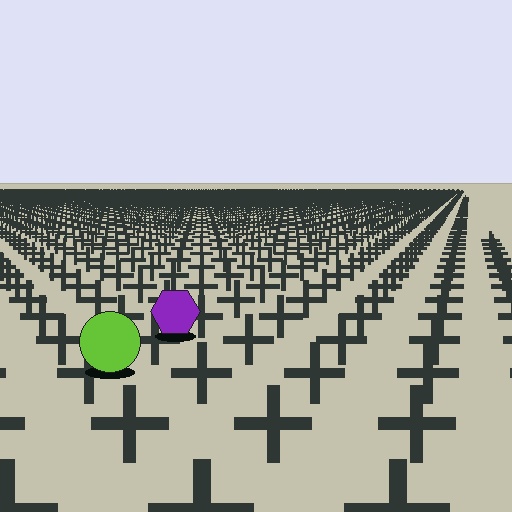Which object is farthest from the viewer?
The purple hexagon is farthest from the viewer. It appears smaller and the ground texture around it is denser.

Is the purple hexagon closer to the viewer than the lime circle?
No. The lime circle is closer — you can tell from the texture gradient: the ground texture is coarser near it.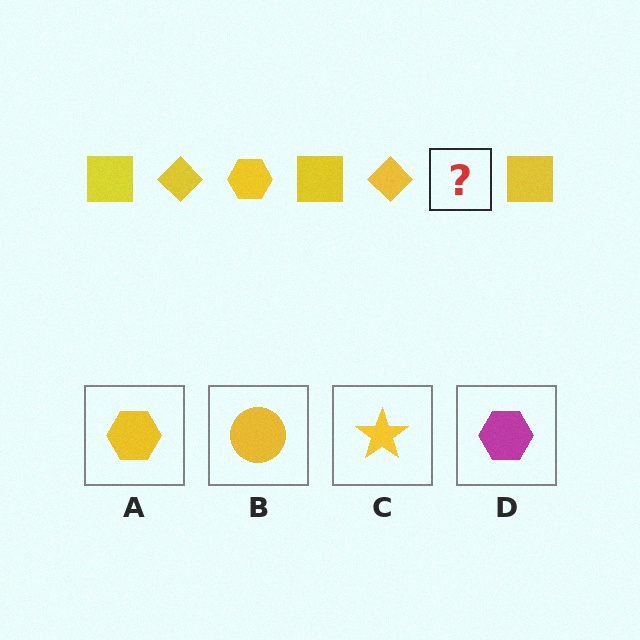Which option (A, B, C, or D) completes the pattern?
A.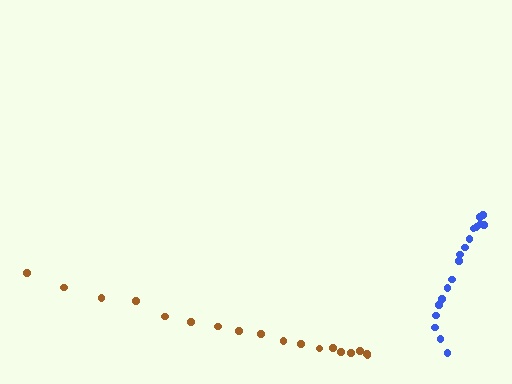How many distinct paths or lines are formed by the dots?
There are 2 distinct paths.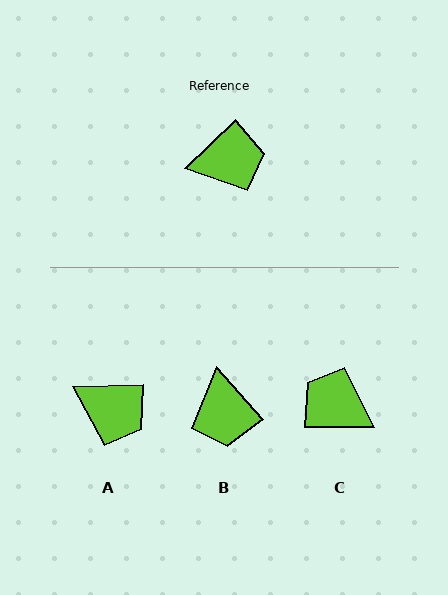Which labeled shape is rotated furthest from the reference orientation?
C, about 136 degrees away.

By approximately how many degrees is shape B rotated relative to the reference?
Approximately 93 degrees clockwise.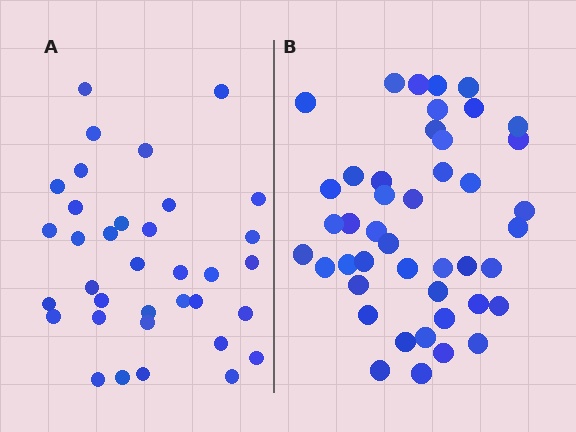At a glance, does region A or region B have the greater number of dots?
Region B (the right region) has more dots.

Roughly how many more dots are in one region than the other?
Region B has roughly 8 or so more dots than region A.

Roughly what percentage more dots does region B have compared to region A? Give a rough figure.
About 25% more.